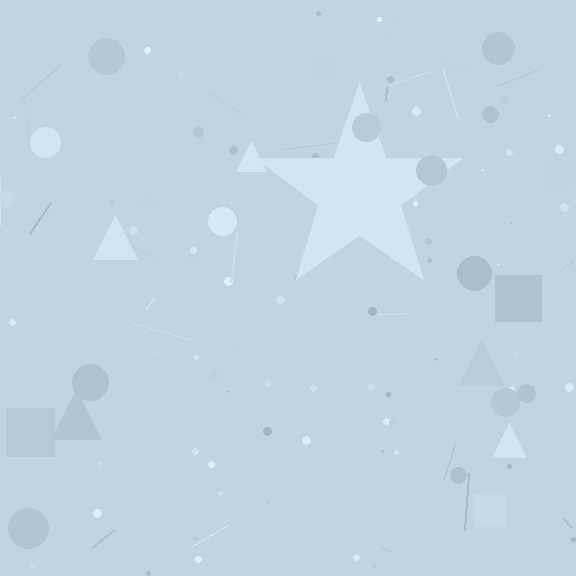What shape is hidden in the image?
A star is hidden in the image.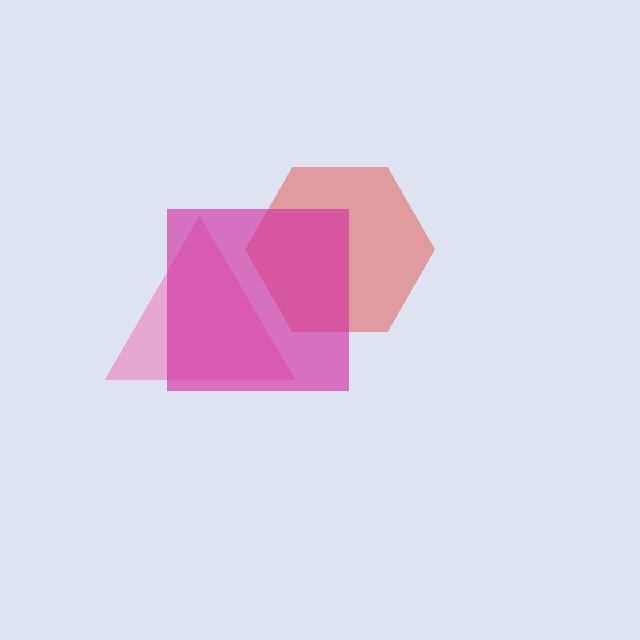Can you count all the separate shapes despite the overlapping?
Yes, there are 3 separate shapes.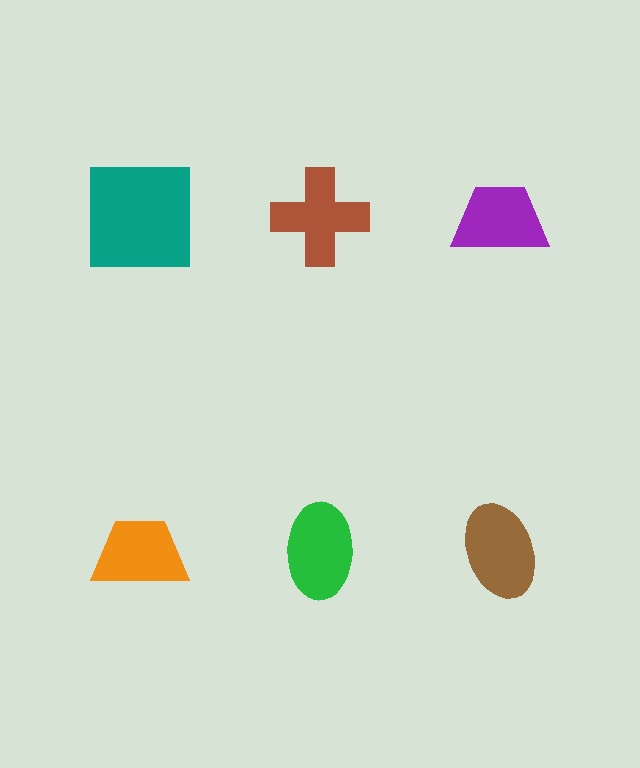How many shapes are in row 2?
3 shapes.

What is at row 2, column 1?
An orange trapezoid.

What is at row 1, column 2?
A brown cross.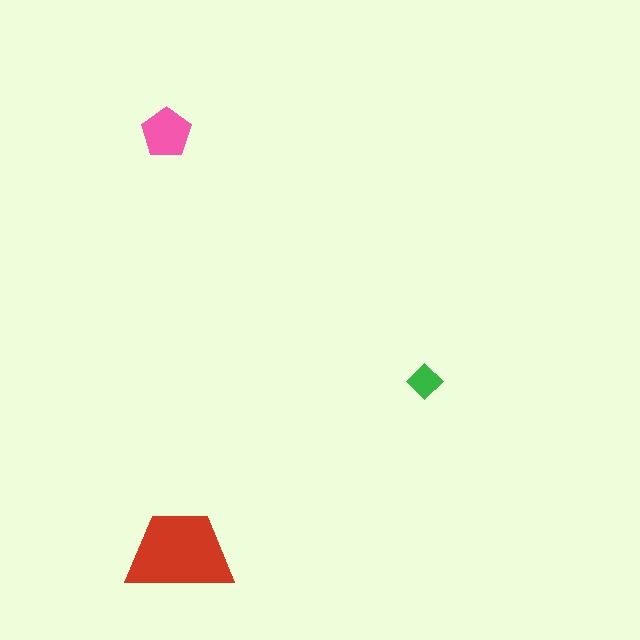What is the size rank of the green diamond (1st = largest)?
3rd.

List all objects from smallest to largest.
The green diamond, the pink pentagon, the red trapezoid.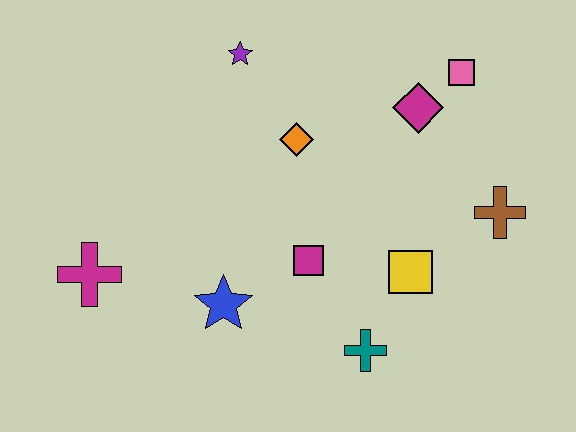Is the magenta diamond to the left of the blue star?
No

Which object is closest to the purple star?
The orange diamond is closest to the purple star.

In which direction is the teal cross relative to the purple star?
The teal cross is below the purple star.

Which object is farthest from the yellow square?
The magenta cross is farthest from the yellow square.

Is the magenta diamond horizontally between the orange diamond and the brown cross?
Yes